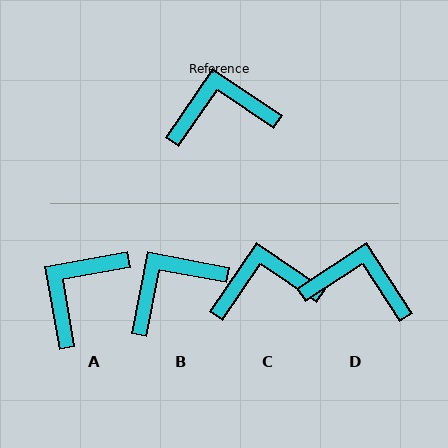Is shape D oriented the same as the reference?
No, it is off by about 23 degrees.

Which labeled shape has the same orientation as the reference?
C.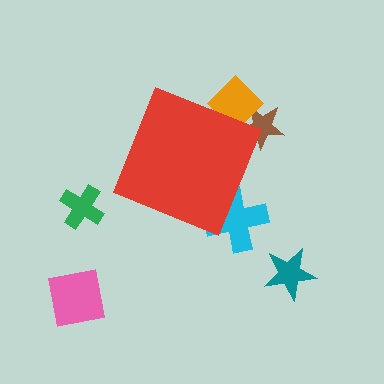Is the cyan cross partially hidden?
Yes, the cyan cross is partially hidden behind the red diamond.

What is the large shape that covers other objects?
A red diamond.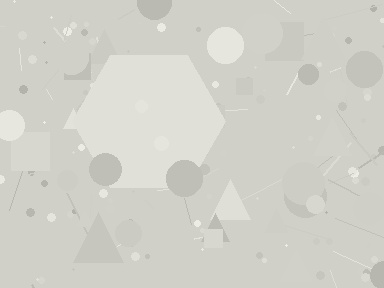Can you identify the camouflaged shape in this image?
The camouflaged shape is a hexagon.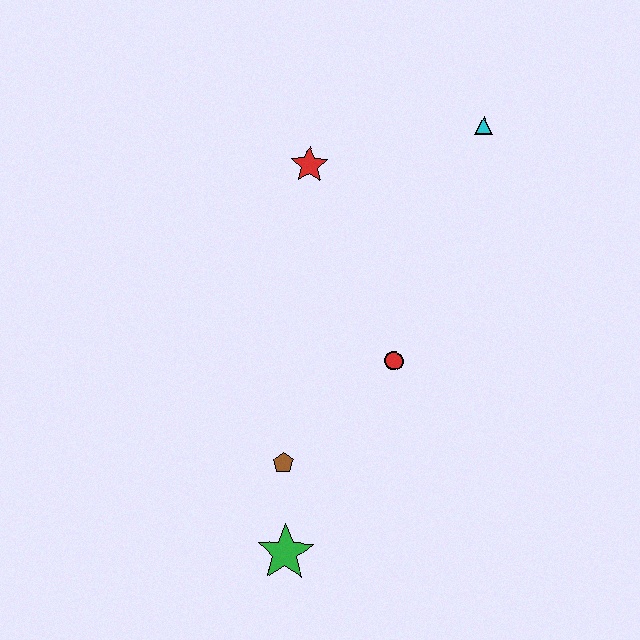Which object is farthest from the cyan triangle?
The green star is farthest from the cyan triangle.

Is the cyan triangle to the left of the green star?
No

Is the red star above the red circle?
Yes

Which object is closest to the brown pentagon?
The green star is closest to the brown pentagon.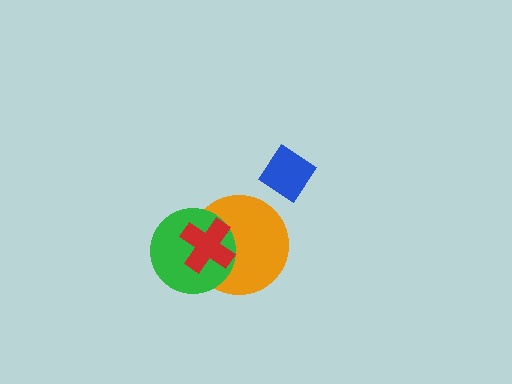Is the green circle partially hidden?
Yes, it is partially covered by another shape.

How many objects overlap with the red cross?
2 objects overlap with the red cross.